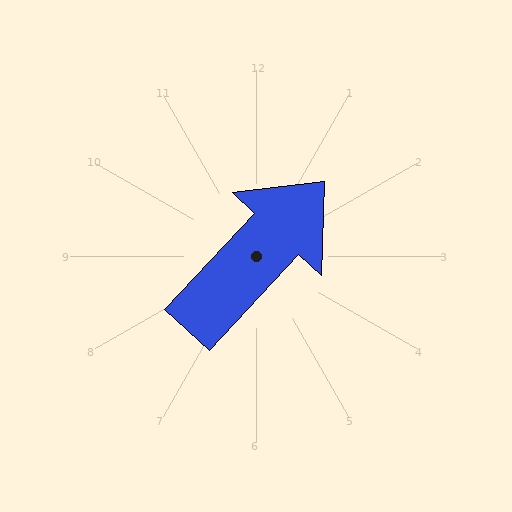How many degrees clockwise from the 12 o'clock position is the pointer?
Approximately 43 degrees.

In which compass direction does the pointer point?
Northeast.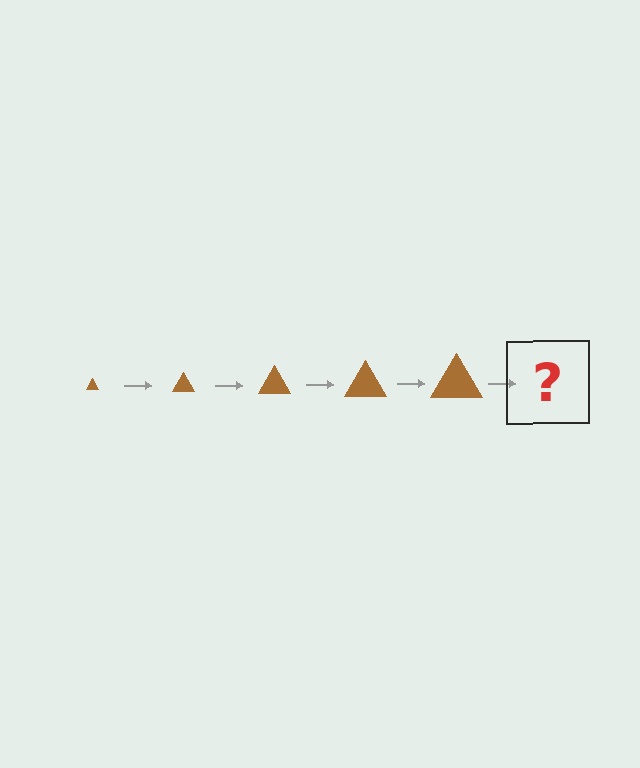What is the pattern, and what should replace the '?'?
The pattern is that the triangle gets progressively larger each step. The '?' should be a brown triangle, larger than the previous one.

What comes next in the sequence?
The next element should be a brown triangle, larger than the previous one.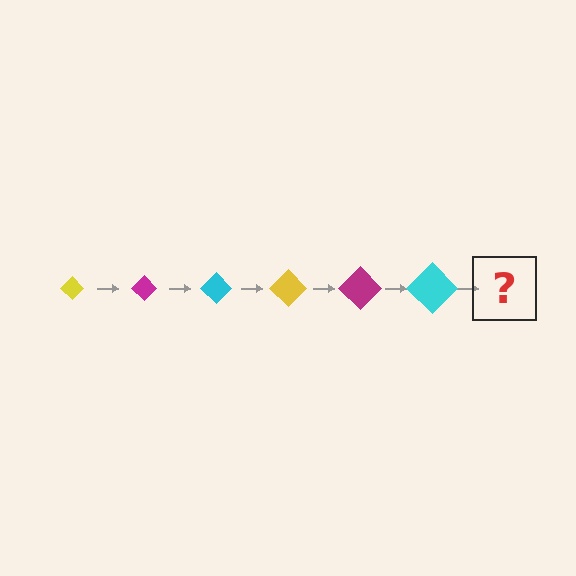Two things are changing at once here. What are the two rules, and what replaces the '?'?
The two rules are that the diamond grows larger each step and the color cycles through yellow, magenta, and cyan. The '?' should be a yellow diamond, larger than the previous one.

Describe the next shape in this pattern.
It should be a yellow diamond, larger than the previous one.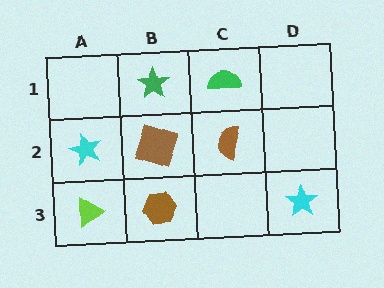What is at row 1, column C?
A green semicircle.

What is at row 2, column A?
A cyan star.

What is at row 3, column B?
A brown hexagon.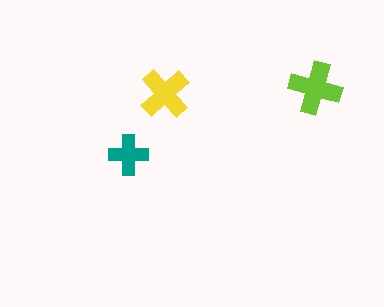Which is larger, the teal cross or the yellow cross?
The yellow one.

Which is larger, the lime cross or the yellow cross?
The lime one.